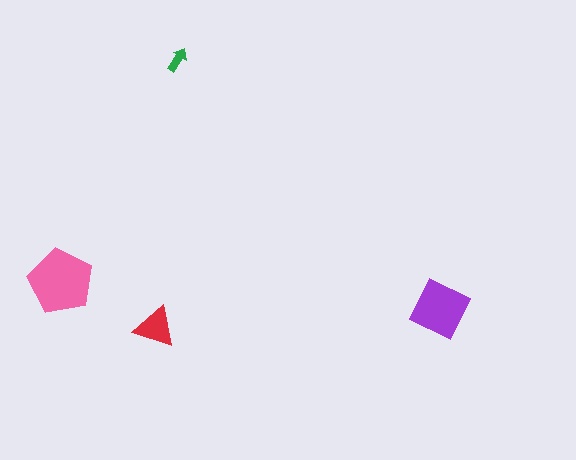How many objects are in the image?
There are 4 objects in the image.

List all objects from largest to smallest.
The pink pentagon, the purple diamond, the red triangle, the green arrow.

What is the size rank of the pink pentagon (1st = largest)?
1st.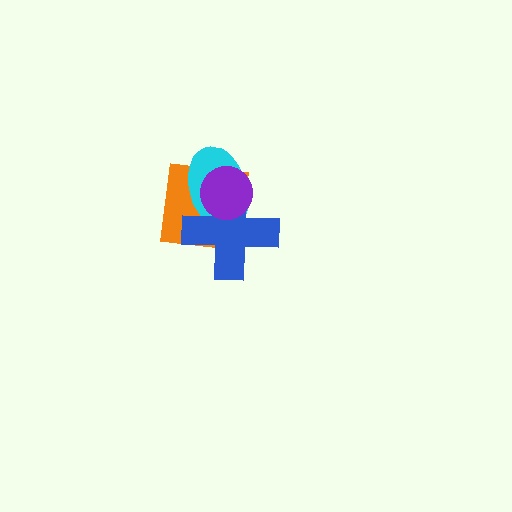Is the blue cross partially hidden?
Yes, it is partially covered by another shape.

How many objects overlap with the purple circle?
3 objects overlap with the purple circle.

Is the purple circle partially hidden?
No, no other shape covers it.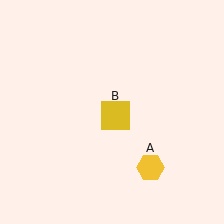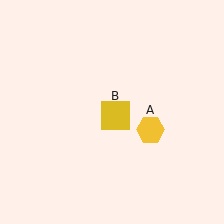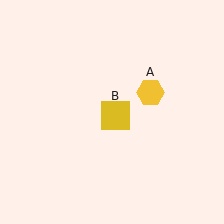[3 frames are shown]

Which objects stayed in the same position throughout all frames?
Yellow square (object B) remained stationary.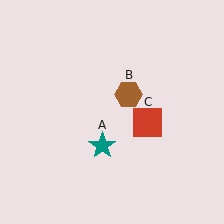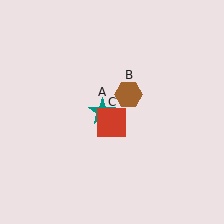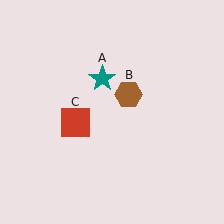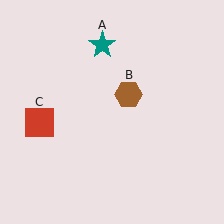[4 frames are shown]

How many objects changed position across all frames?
2 objects changed position: teal star (object A), red square (object C).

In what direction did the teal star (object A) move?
The teal star (object A) moved up.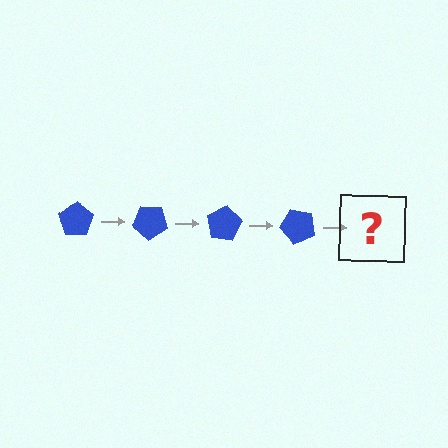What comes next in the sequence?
The next element should be a blue pentagon rotated 160 degrees.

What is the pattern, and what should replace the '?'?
The pattern is that the pentagon rotates 40 degrees each step. The '?' should be a blue pentagon rotated 160 degrees.